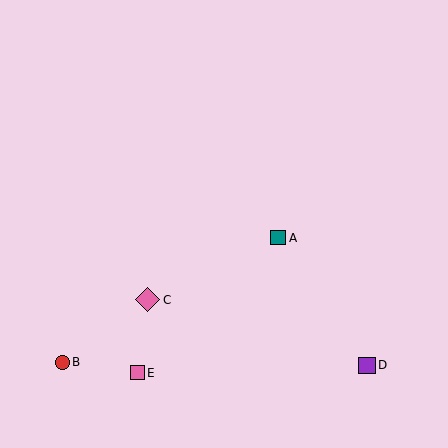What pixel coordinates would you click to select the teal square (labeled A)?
Click at (278, 238) to select the teal square A.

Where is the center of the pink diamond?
The center of the pink diamond is at (148, 300).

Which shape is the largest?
The pink diamond (labeled C) is the largest.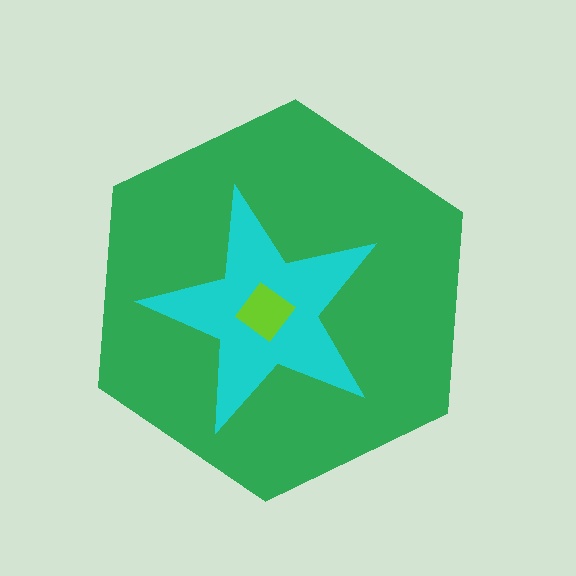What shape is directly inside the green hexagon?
The cyan star.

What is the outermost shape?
The green hexagon.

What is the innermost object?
The lime diamond.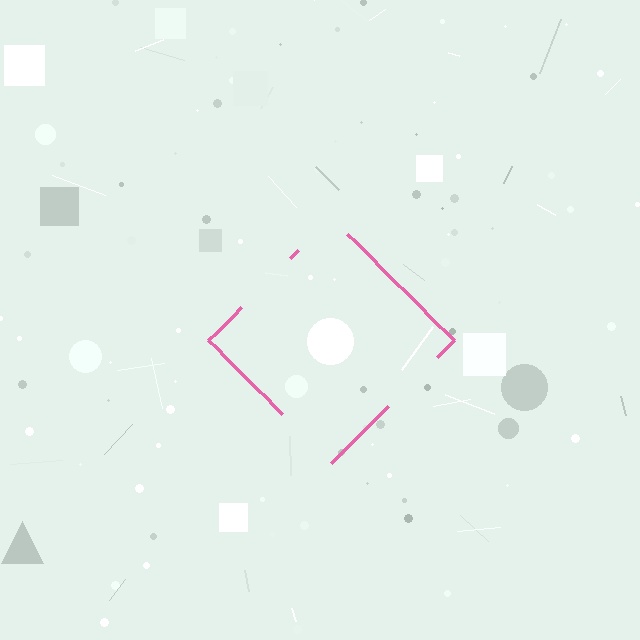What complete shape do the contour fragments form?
The contour fragments form a diamond.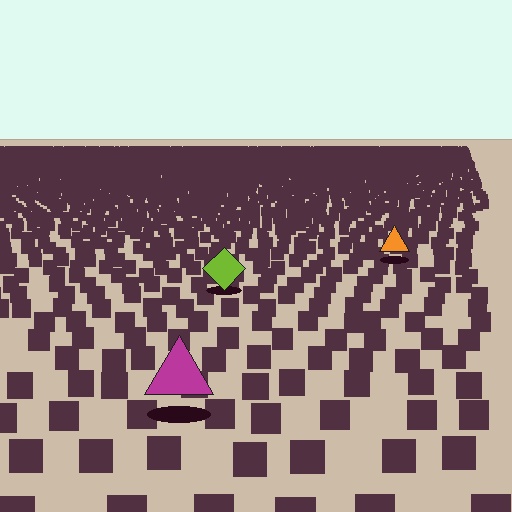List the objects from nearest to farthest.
From nearest to farthest: the magenta triangle, the lime diamond, the orange triangle.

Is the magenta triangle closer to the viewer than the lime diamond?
Yes. The magenta triangle is closer — you can tell from the texture gradient: the ground texture is coarser near it.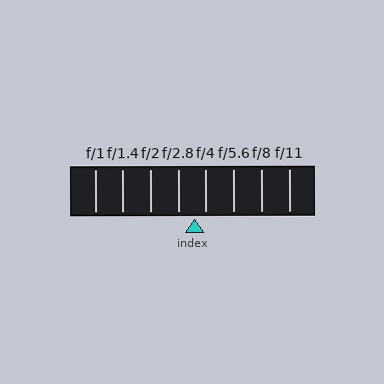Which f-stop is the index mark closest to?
The index mark is closest to f/4.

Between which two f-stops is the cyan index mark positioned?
The index mark is between f/2.8 and f/4.